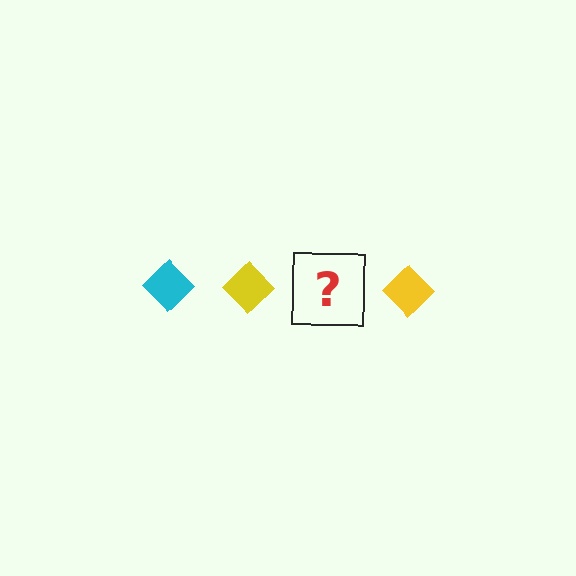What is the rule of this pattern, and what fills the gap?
The rule is that the pattern cycles through cyan, yellow diamonds. The gap should be filled with a cyan diamond.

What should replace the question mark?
The question mark should be replaced with a cyan diamond.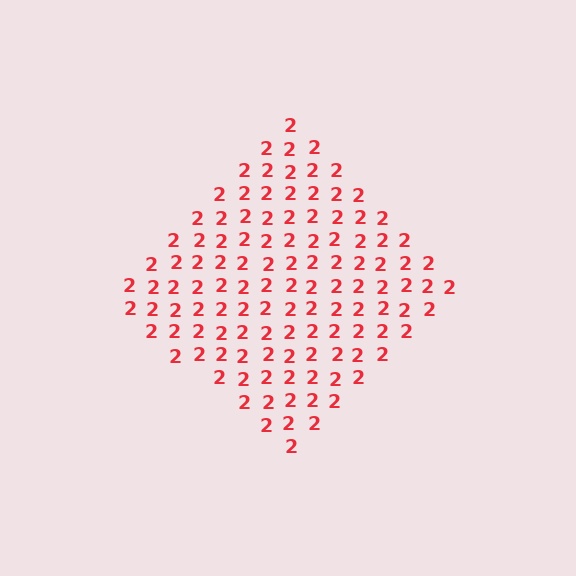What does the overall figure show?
The overall figure shows a diamond.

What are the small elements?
The small elements are digit 2's.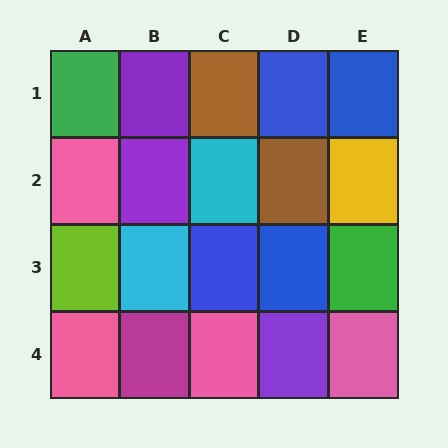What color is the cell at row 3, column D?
Blue.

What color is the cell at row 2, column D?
Brown.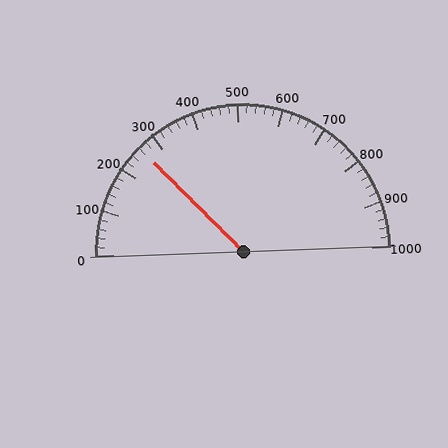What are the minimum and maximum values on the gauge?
The gauge ranges from 0 to 1000.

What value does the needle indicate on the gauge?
The needle indicates approximately 260.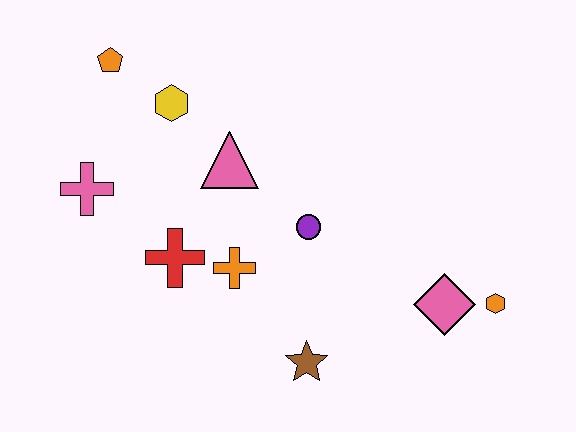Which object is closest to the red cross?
The orange cross is closest to the red cross.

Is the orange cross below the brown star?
No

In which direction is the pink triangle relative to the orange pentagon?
The pink triangle is to the right of the orange pentagon.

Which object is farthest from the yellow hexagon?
The orange hexagon is farthest from the yellow hexagon.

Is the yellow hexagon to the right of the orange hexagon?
No